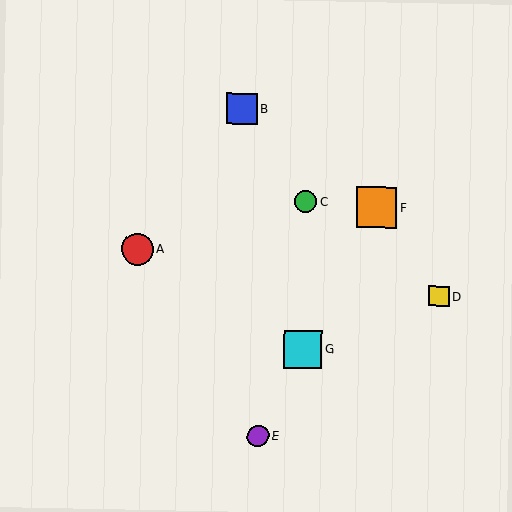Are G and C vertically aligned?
Yes, both are at x≈303.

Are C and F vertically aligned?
No, C is at x≈306 and F is at x≈376.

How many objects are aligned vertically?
2 objects (C, G) are aligned vertically.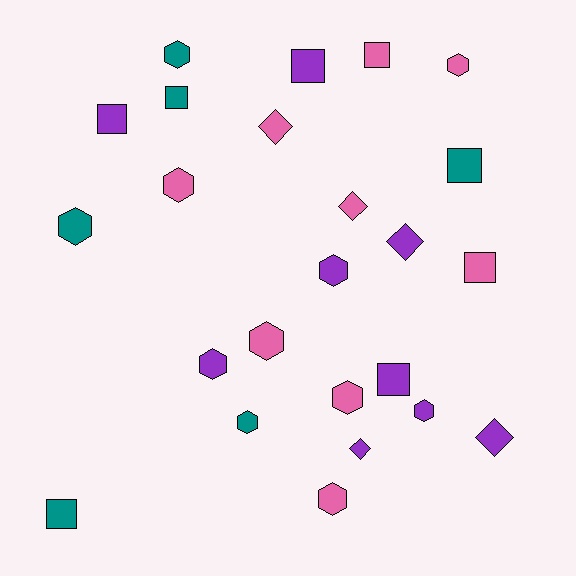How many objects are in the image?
There are 24 objects.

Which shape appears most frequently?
Hexagon, with 11 objects.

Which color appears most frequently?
Purple, with 9 objects.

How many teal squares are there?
There are 3 teal squares.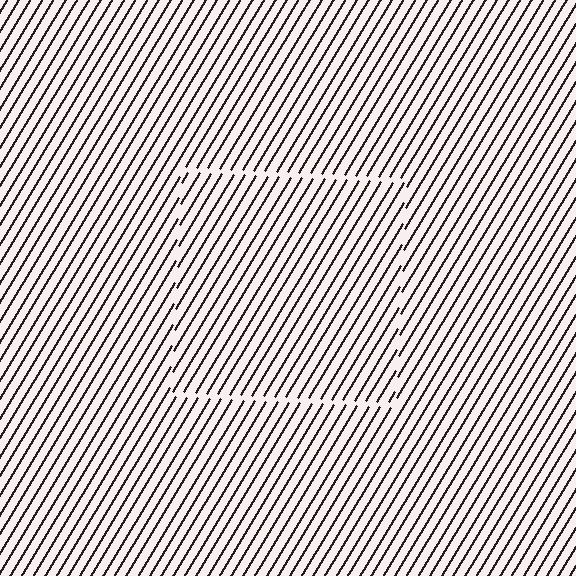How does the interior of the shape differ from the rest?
The interior of the shape contains the same grating, shifted by half a period — the contour is defined by the phase discontinuity where line-ends from the inner and outer gratings abut.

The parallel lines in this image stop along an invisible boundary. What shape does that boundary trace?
An illusory square. The interior of the shape contains the same grating, shifted by half a period — the contour is defined by the phase discontinuity where line-ends from the inner and outer gratings abut.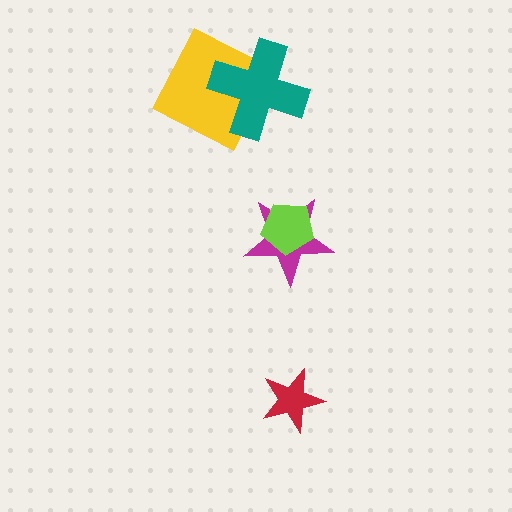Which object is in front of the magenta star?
The lime pentagon is in front of the magenta star.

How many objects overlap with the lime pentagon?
1 object overlaps with the lime pentagon.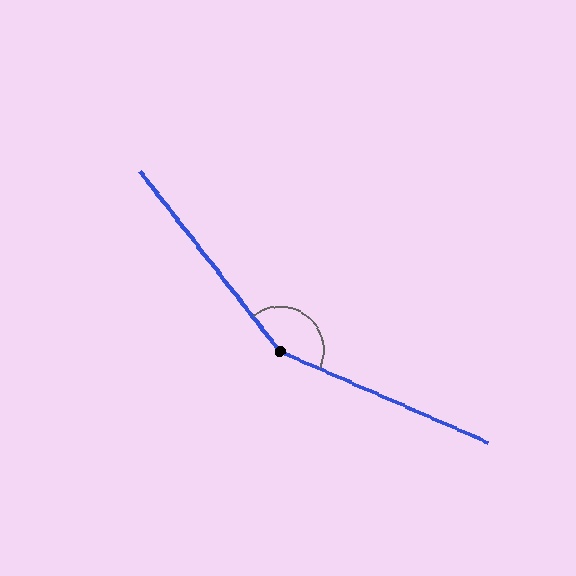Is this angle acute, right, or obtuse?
It is obtuse.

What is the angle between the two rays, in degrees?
Approximately 152 degrees.